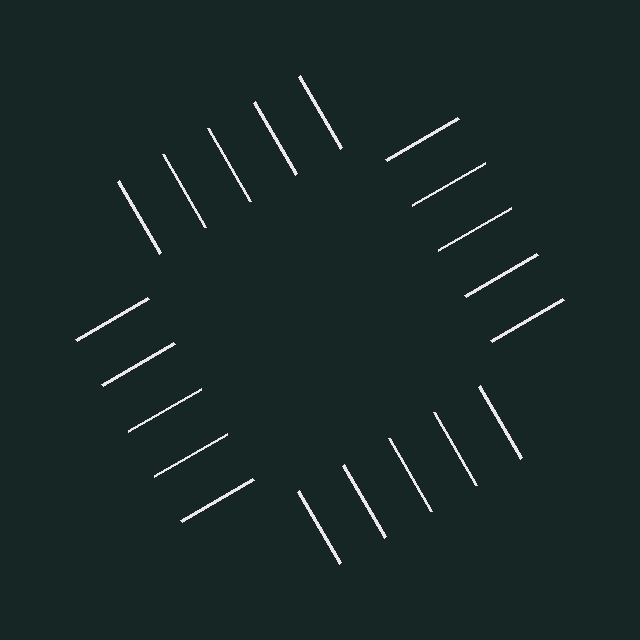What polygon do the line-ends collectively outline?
An illusory square — the line segments terminate on its edges but no continuous stroke is drawn.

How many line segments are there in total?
20 — 5 along each of the 4 edges.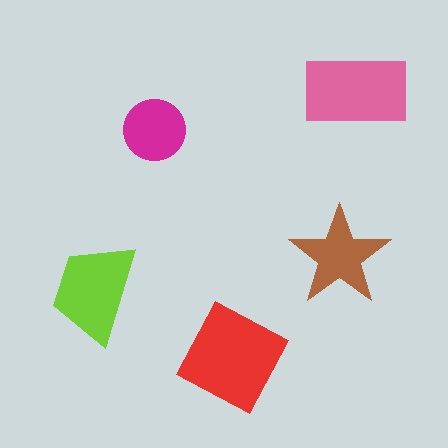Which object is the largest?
The red diamond.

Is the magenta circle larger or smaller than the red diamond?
Smaller.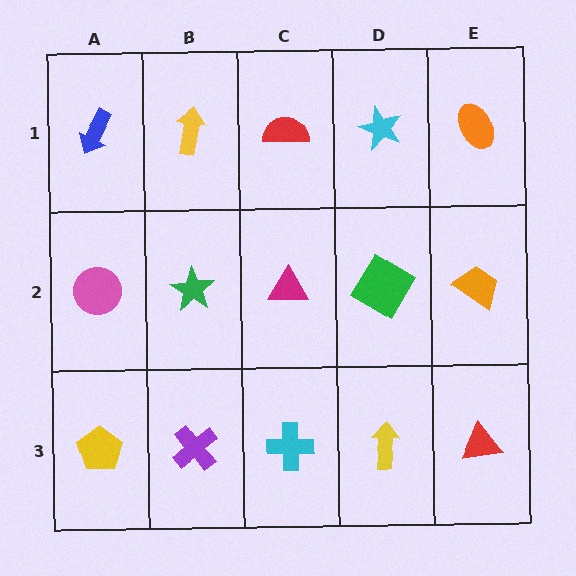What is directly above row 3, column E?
An orange trapezoid.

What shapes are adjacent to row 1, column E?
An orange trapezoid (row 2, column E), a cyan star (row 1, column D).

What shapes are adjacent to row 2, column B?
A yellow arrow (row 1, column B), a purple cross (row 3, column B), a pink circle (row 2, column A), a magenta triangle (row 2, column C).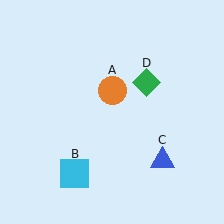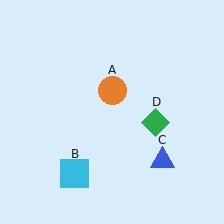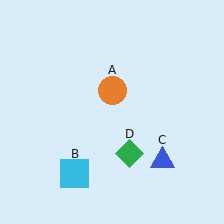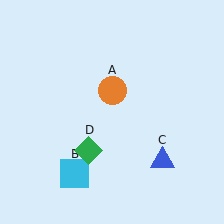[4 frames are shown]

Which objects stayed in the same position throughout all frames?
Orange circle (object A) and cyan square (object B) and blue triangle (object C) remained stationary.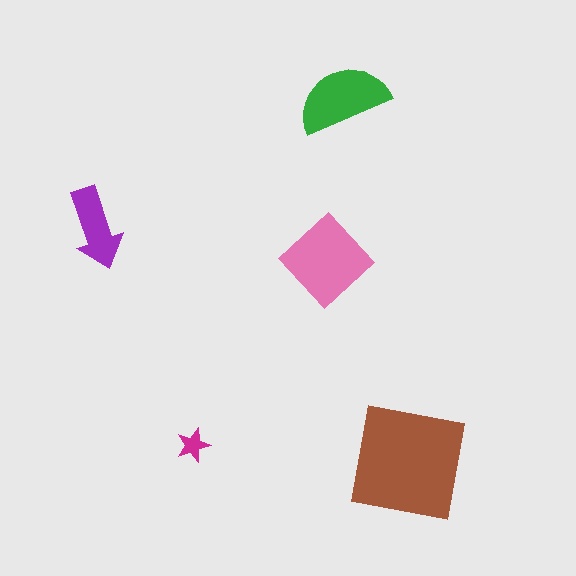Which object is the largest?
The brown square.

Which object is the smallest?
The magenta star.